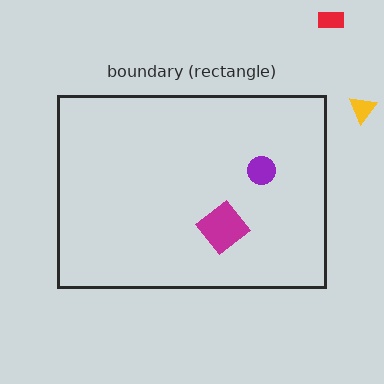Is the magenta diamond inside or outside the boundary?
Inside.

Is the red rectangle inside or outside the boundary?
Outside.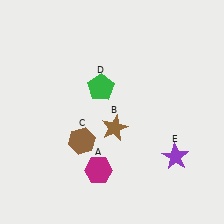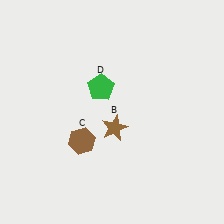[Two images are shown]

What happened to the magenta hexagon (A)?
The magenta hexagon (A) was removed in Image 2. It was in the bottom-left area of Image 1.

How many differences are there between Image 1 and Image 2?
There are 2 differences between the two images.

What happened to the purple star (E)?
The purple star (E) was removed in Image 2. It was in the bottom-right area of Image 1.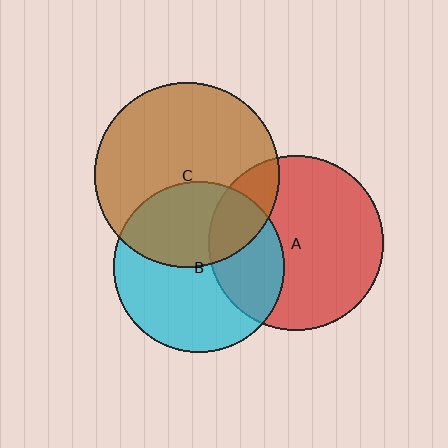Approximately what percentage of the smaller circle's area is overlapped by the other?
Approximately 30%.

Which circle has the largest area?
Circle C (brown).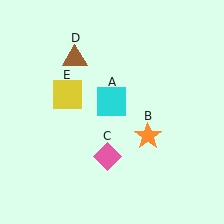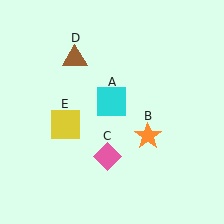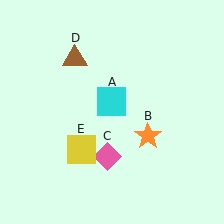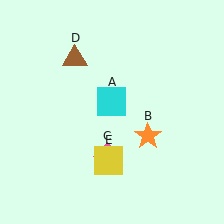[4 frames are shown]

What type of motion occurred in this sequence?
The yellow square (object E) rotated counterclockwise around the center of the scene.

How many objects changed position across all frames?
1 object changed position: yellow square (object E).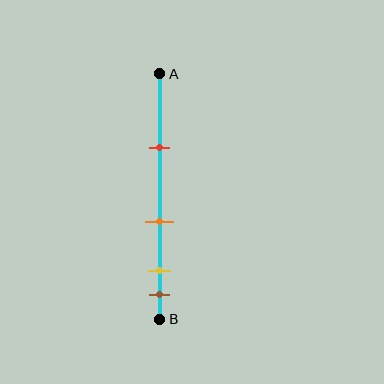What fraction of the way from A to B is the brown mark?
The brown mark is approximately 90% (0.9) of the way from A to B.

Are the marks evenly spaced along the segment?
No, the marks are not evenly spaced.